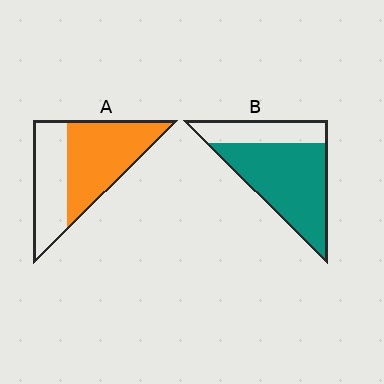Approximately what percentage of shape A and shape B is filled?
A is approximately 60% and B is approximately 70%.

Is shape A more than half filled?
Yes.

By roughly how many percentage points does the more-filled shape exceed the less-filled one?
By roughly 10 percentage points (B over A).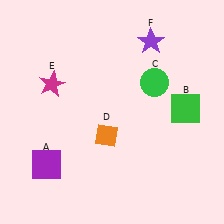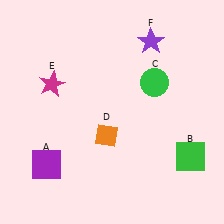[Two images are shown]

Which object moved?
The green square (B) moved down.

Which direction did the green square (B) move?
The green square (B) moved down.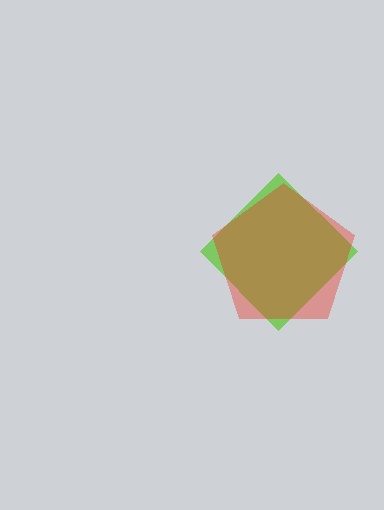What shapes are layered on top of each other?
The layered shapes are: a lime diamond, a red pentagon.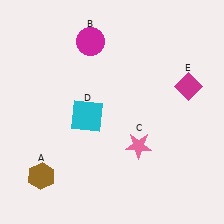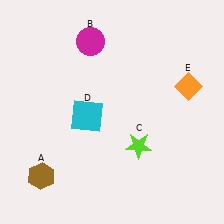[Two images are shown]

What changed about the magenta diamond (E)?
In Image 1, E is magenta. In Image 2, it changed to orange.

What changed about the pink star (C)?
In Image 1, C is pink. In Image 2, it changed to lime.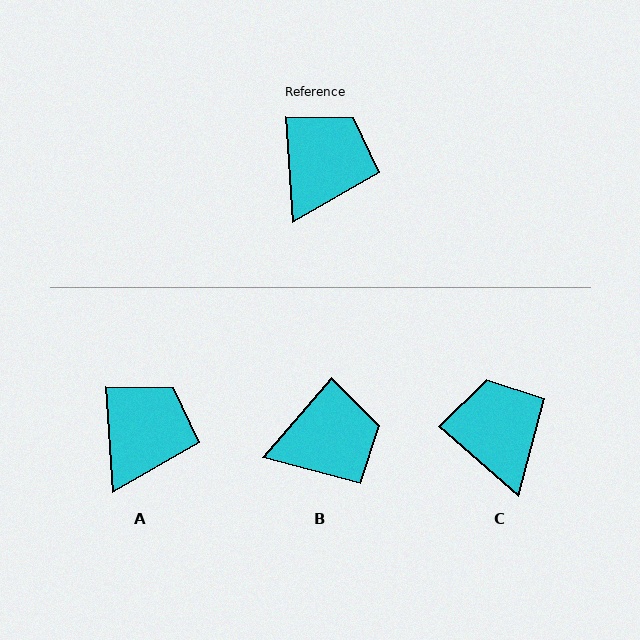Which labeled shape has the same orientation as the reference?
A.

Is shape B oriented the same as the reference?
No, it is off by about 45 degrees.